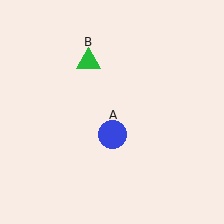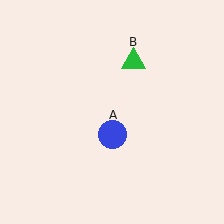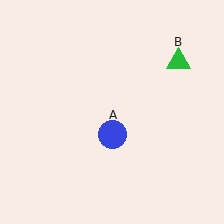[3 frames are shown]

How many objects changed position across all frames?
1 object changed position: green triangle (object B).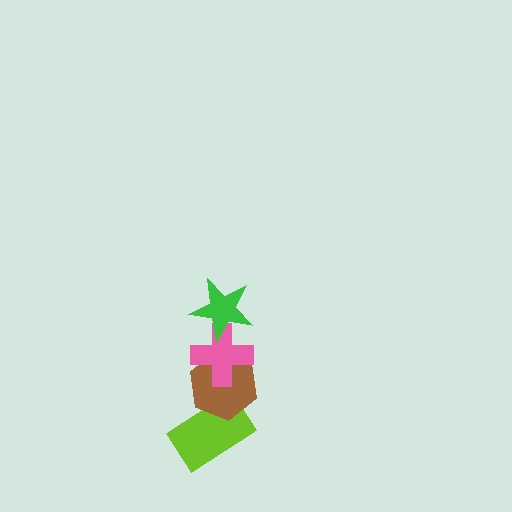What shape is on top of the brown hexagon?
The pink cross is on top of the brown hexagon.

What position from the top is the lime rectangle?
The lime rectangle is 4th from the top.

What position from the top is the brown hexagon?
The brown hexagon is 3rd from the top.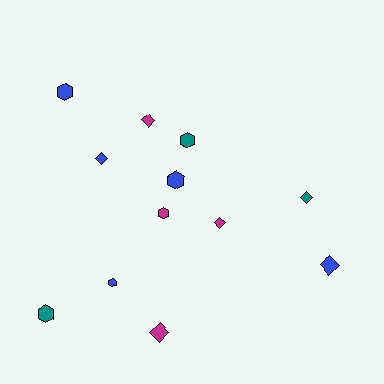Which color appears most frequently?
Blue, with 5 objects.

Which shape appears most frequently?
Diamond, with 6 objects.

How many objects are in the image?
There are 12 objects.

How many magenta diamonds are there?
There are 3 magenta diamonds.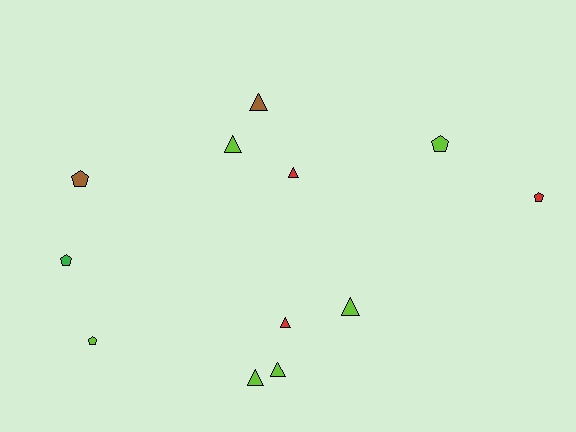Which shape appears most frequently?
Triangle, with 7 objects.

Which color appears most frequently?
Lime, with 6 objects.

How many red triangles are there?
There are 2 red triangles.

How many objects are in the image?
There are 12 objects.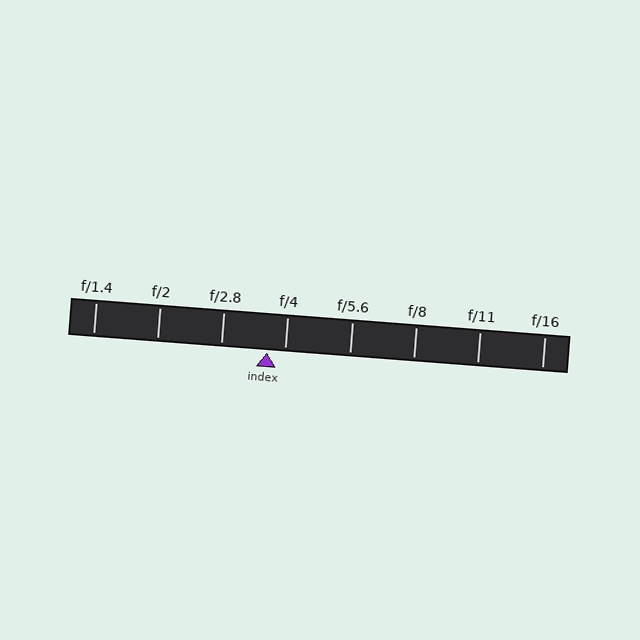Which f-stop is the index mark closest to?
The index mark is closest to f/4.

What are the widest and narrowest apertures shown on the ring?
The widest aperture shown is f/1.4 and the narrowest is f/16.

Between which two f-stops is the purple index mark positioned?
The index mark is between f/2.8 and f/4.